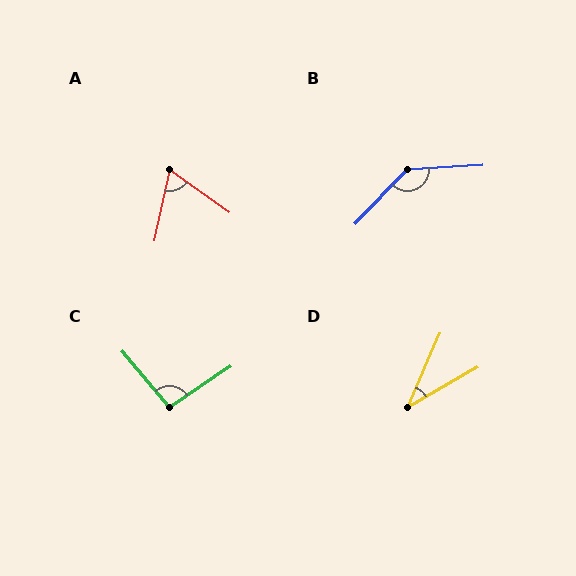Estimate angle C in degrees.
Approximately 96 degrees.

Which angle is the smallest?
D, at approximately 37 degrees.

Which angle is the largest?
B, at approximately 138 degrees.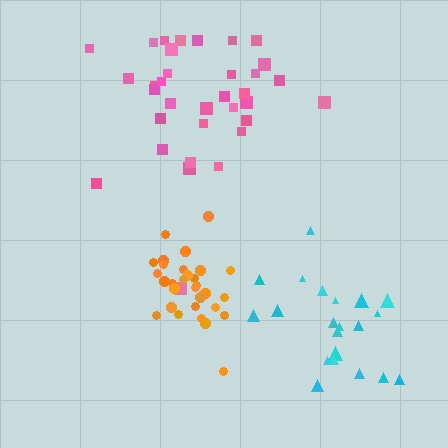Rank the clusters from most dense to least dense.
orange, cyan, pink.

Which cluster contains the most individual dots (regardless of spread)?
Pink (34).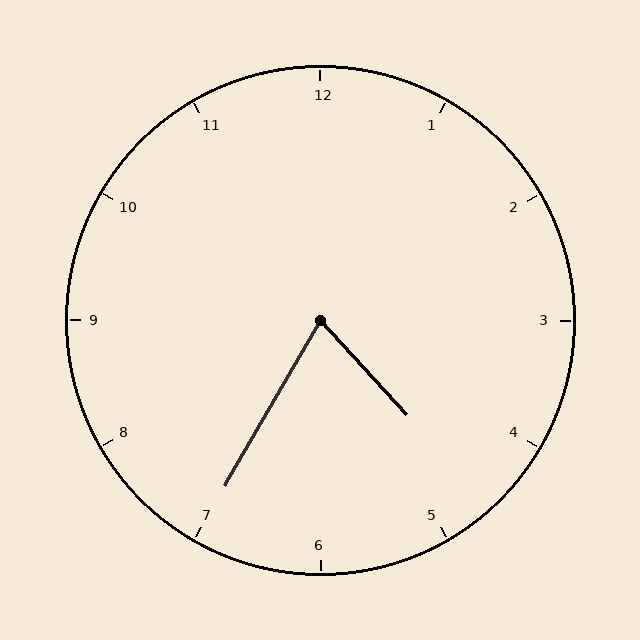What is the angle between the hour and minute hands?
Approximately 72 degrees.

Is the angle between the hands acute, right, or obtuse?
It is acute.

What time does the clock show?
4:35.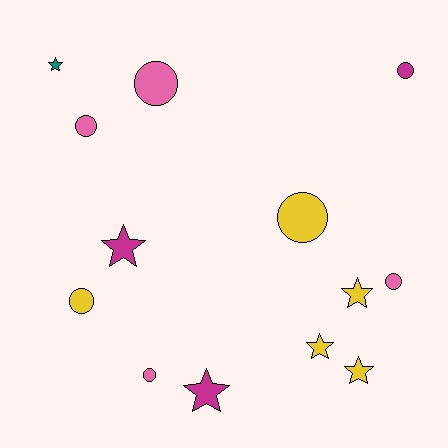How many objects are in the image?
There are 13 objects.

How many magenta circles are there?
There is 1 magenta circle.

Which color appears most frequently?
Yellow, with 5 objects.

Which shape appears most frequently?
Circle, with 7 objects.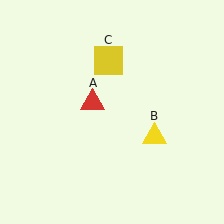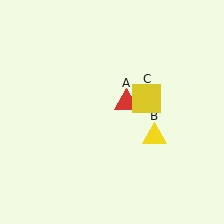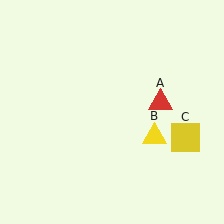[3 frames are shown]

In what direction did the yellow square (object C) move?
The yellow square (object C) moved down and to the right.